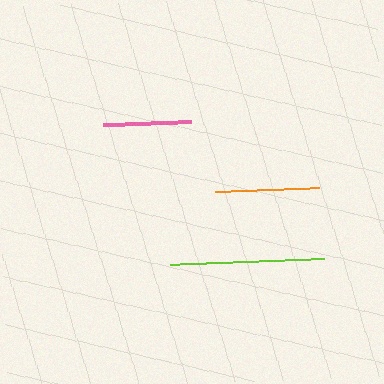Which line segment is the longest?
The lime line is the longest at approximately 153 pixels.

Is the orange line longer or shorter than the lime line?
The lime line is longer than the orange line.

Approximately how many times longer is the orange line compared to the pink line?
The orange line is approximately 1.2 times the length of the pink line.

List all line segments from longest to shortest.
From longest to shortest: lime, orange, pink.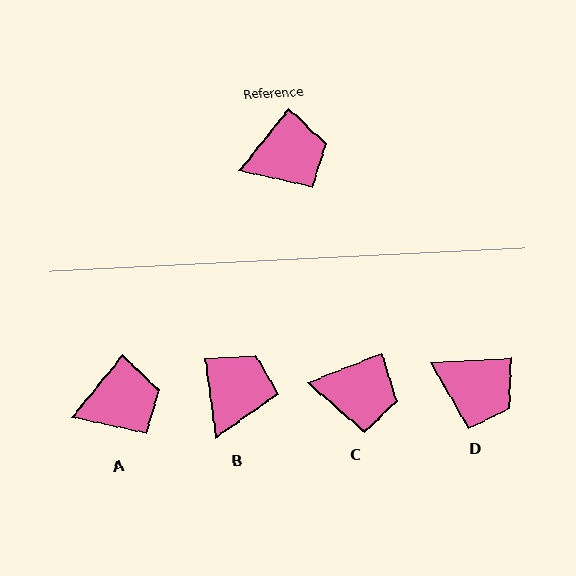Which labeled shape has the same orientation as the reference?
A.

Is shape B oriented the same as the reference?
No, it is off by about 48 degrees.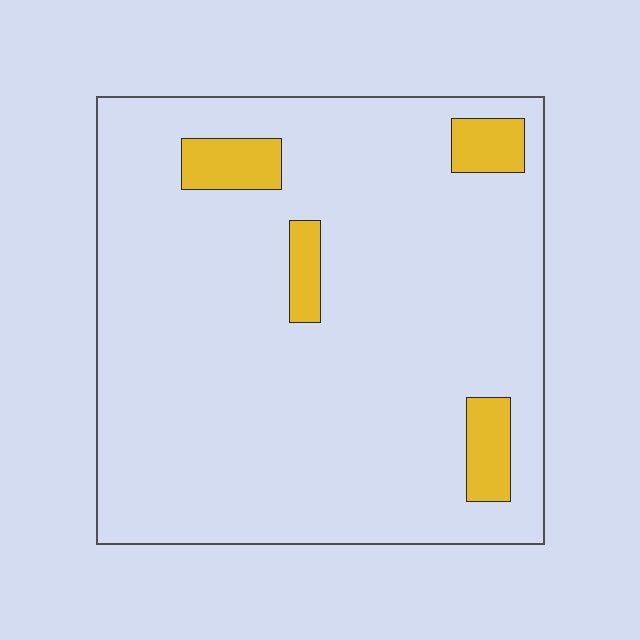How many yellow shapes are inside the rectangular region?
4.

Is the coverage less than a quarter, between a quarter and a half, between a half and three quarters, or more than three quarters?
Less than a quarter.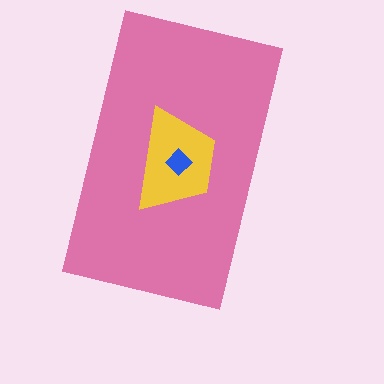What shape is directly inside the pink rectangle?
The yellow trapezoid.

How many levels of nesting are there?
3.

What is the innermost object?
The blue diamond.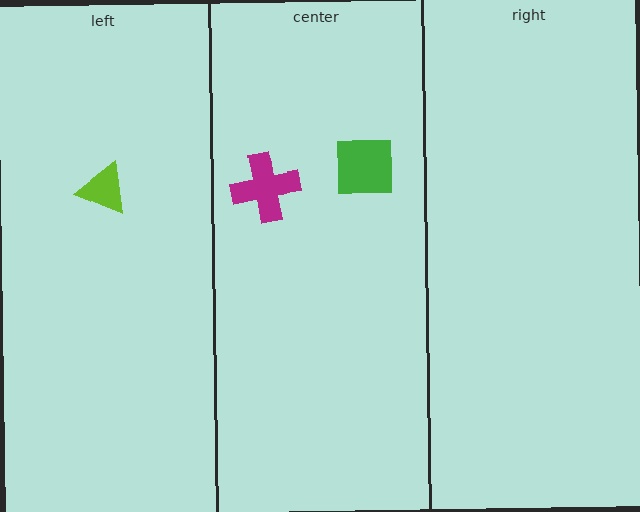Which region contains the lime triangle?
The left region.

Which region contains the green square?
The center region.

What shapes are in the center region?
The magenta cross, the green square.